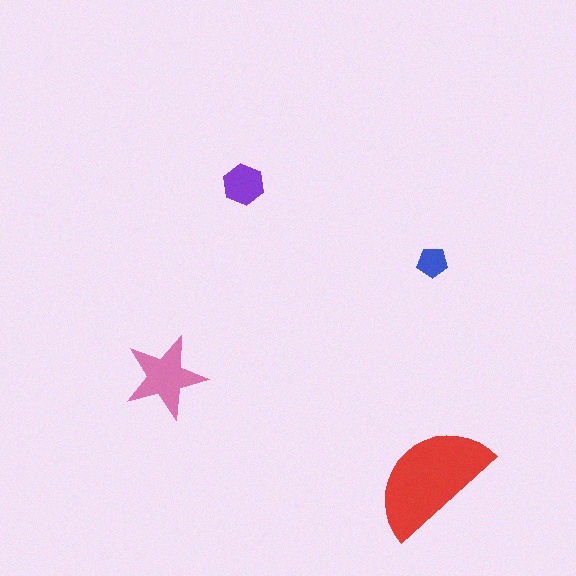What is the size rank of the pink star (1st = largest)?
2nd.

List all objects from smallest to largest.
The blue pentagon, the purple hexagon, the pink star, the red semicircle.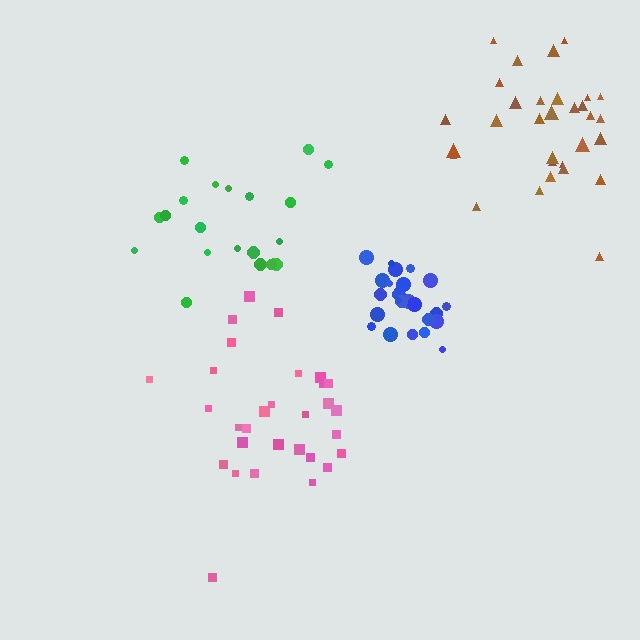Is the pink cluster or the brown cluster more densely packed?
Brown.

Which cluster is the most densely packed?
Blue.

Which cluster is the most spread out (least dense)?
Green.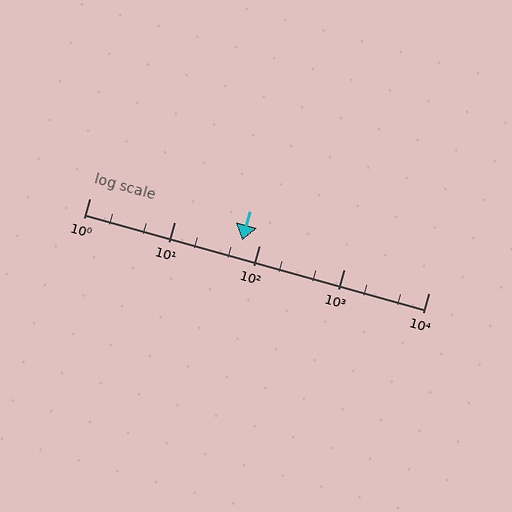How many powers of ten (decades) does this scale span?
The scale spans 4 decades, from 1 to 10000.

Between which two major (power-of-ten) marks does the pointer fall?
The pointer is between 10 and 100.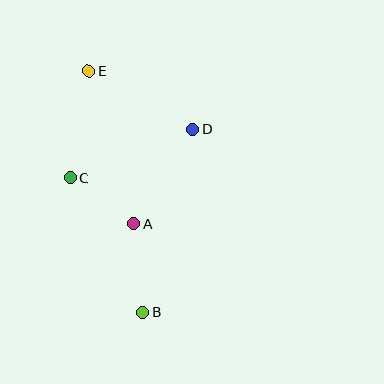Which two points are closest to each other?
Points A and C are closest to each other.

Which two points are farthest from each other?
Points B and E are farthest from each other.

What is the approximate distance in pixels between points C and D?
The distance between C and D is approximately 132 pixels.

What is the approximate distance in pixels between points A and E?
The distance between A and E is approximately 159 pixels.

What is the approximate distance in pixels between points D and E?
The distance between D and E is approximately 120 pixels.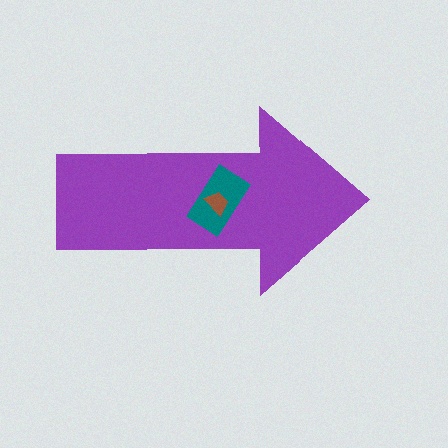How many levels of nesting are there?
3.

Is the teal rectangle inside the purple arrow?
Yes.